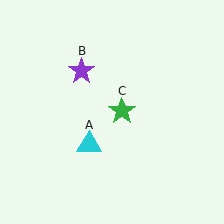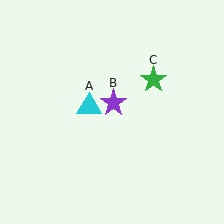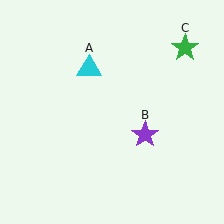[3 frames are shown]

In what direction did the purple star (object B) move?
The purple star (object B) moved down and to the right.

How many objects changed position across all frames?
3 objects changed position: cyan triangle (object A), purple star (object B), green star (object C).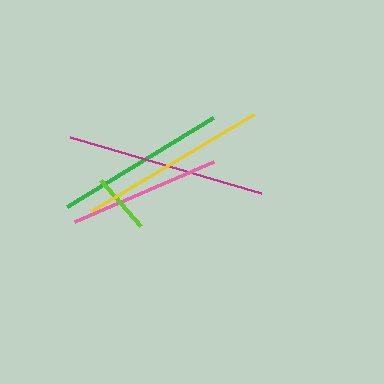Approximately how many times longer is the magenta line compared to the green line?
The magenta line is approximately 1.2 times the length of the green line.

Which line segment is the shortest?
The lime line is the shortest at approximately 60 pixels.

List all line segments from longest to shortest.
From longest to shortest: magenta, yellow, green, pink, lime.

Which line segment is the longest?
The magenta line is the longest at approximately 200 pixels.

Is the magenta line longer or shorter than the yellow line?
The magenta line is longer than the yellow line.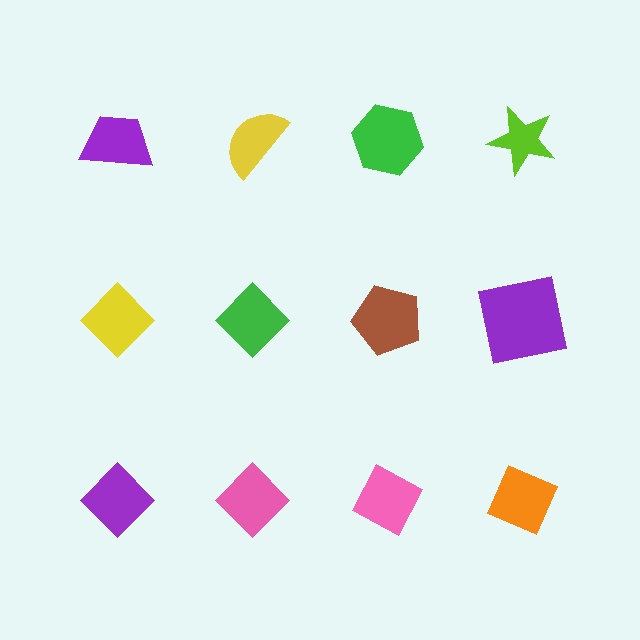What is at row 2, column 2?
A green diamond.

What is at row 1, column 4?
A lime star.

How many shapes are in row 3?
4 shapes.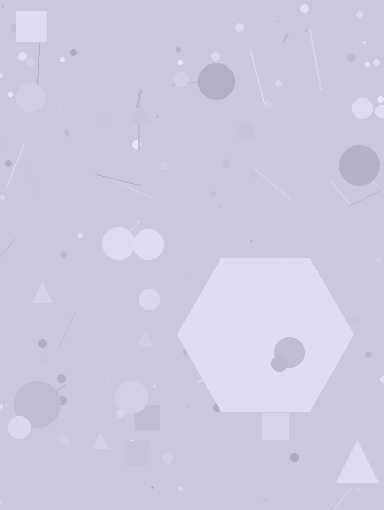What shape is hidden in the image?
A hexagon is hidden in the image.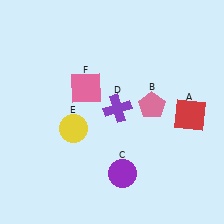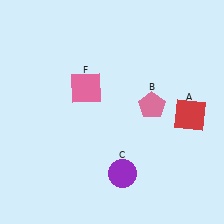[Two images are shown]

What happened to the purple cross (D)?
The purple cross (D) was removed in Image 2. It was in the top-right area of Image 1.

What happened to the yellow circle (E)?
The yellow circle (E) was removed in Image 2. It was in the bottom-left area of Image 1.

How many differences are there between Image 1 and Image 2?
There are 2 differences between the two images.